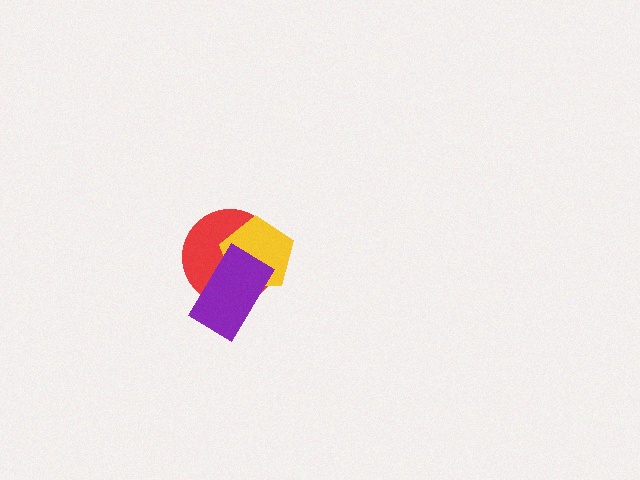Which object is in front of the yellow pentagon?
The purple rectangle is in front of the yellow pentagon.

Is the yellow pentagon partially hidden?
Yes, it is partially covered by another shape.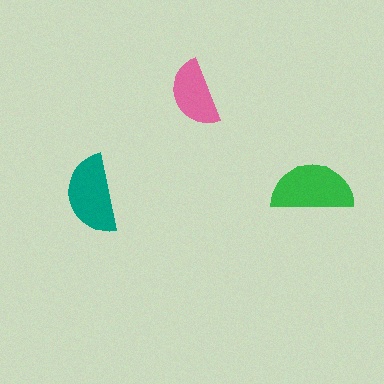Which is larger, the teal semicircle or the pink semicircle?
The teal one.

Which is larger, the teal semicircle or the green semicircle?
The green one.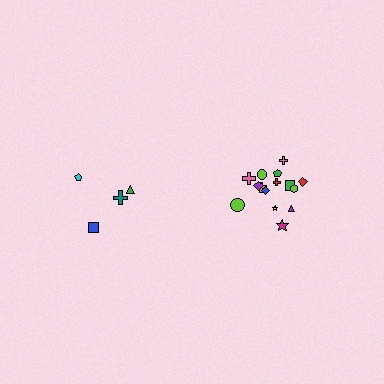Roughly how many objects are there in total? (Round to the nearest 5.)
Roughly 20 objects in total.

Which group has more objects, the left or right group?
The right group.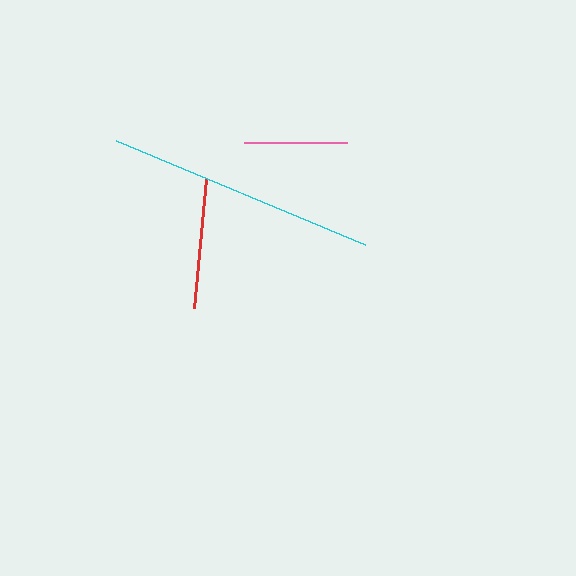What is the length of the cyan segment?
The cyan segment is approximately 271 pixels long.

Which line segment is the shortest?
The pink line is the shortest at approximately 103 pixels.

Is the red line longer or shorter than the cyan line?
The cyan line is longer than the red line.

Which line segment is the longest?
The cyan line is the longest at approximately 271 pixels.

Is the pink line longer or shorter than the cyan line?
The cyan line is longer than the pink line.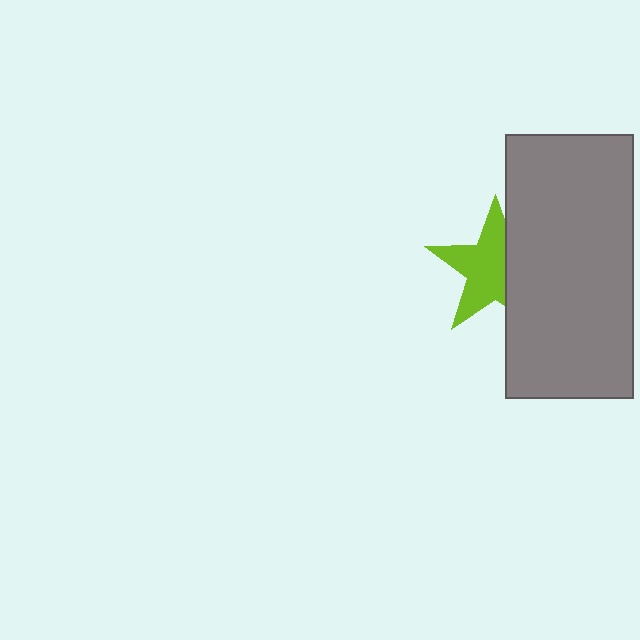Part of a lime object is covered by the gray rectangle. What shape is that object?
It is a star.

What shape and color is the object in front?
The object in front is a gray rectangle.